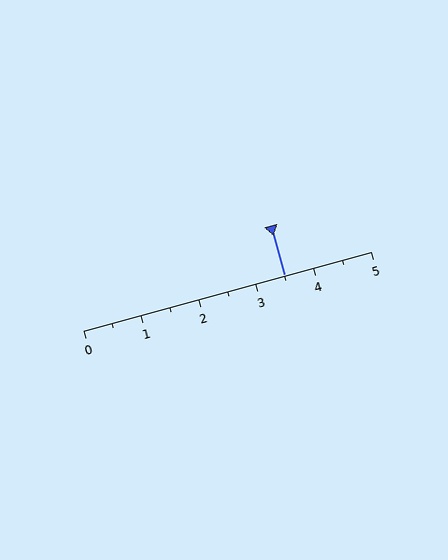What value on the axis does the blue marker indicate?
The marker indicates approximately 3.5.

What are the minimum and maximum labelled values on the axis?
The axis runs from 0 to 5.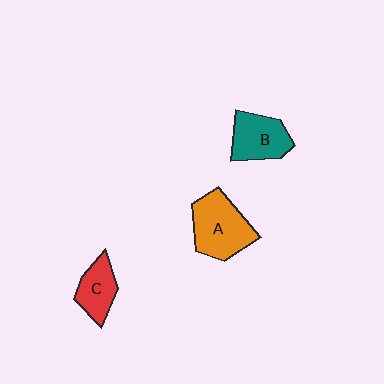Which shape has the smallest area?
Shape C (red).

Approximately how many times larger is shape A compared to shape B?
Approximately 1.3 times.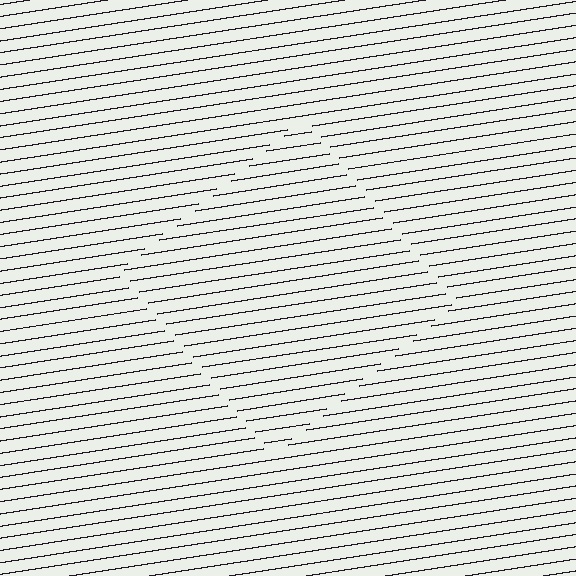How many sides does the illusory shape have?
4 sides — the line-ends trace a square.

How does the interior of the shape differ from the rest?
The interior of the shape contains the same grating, shifted by half a period — the contour is defined by the phase discontinuity where line-ends from the inner and outer gratings abut.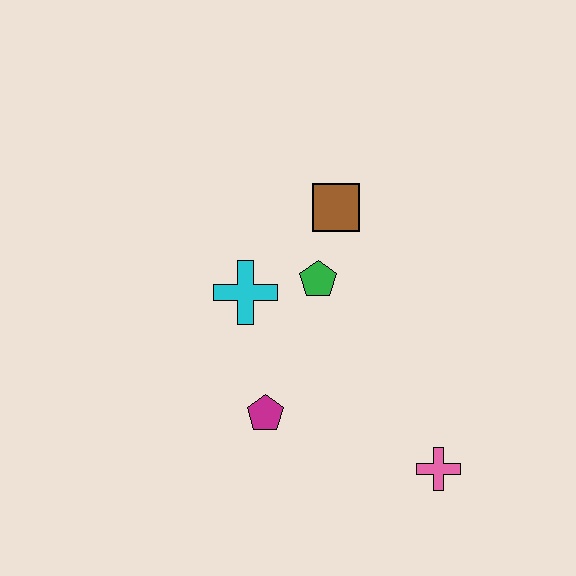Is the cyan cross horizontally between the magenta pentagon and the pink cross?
No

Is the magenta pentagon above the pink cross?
Yes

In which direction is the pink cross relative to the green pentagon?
The pink cross is below the green pentagon.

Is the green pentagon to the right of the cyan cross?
Yes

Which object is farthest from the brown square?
The pink cross is farthest from the brown square.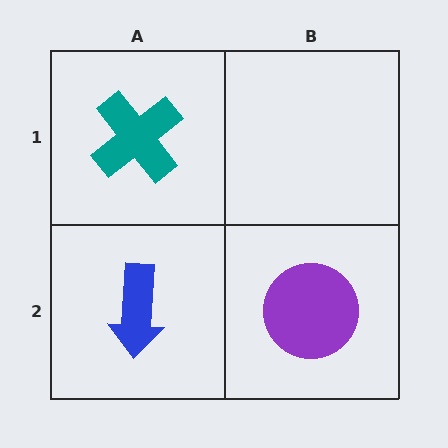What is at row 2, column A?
A blue arrow.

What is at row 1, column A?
A teal cross.